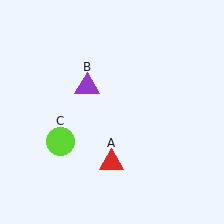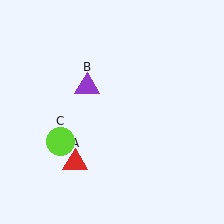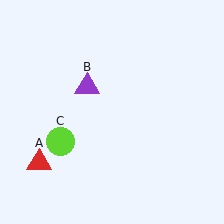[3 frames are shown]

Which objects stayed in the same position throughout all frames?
Purple triangle (object B) and lime circle (object C) remained stationary.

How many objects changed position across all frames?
1 object changed position: red triangle (object A).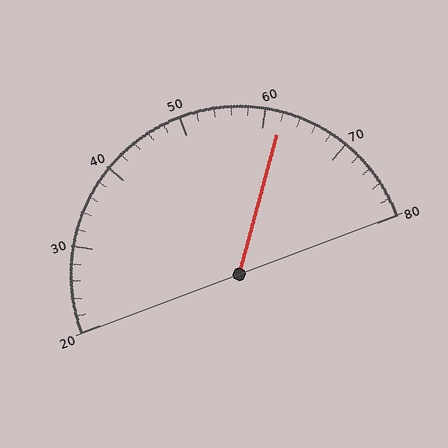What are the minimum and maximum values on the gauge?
The gauge ranges from 20 to 80.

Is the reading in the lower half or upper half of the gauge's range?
The reading is in the upper half of the range (20 to 80).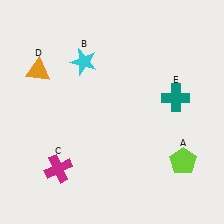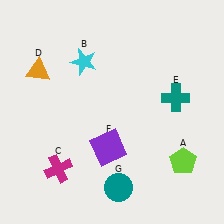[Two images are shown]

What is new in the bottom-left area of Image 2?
A purple square (F) was added in the bottom-left area of Image 2.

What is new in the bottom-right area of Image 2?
A teal circle (G) was added in the bottom-right area of Image 2.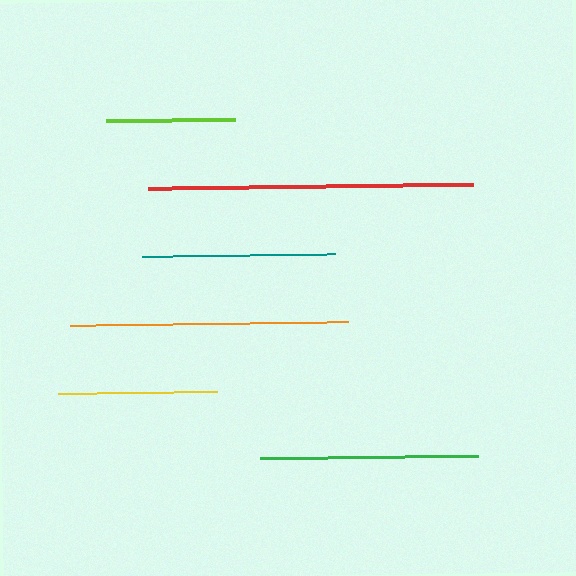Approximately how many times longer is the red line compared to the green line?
The red line is approximately 1.5 times the length of the green line.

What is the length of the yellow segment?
The yellow segment is approximately 159 pixels long.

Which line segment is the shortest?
The lime line is the shortest at approximately 129 pixels.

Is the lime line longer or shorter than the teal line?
The teal line is longer than the lime line.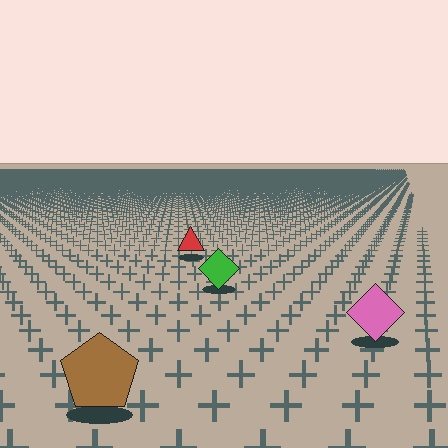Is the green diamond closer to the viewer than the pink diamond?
No. The pink diamond is closer — you can tell from the texture gradient: the ground texture is coarser near it.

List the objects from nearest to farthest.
From nearest to farthest: the brown pentagon, the pink diamond, the green diamond, the red triangle.